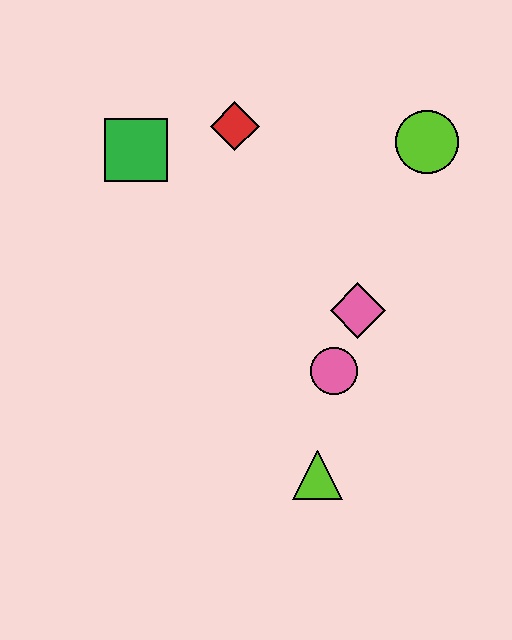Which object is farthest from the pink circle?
The green square is farthest from the pink circle.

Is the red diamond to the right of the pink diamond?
No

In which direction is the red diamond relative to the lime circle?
The red diamond is to the left of the lime circle.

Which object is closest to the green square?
The red diamond is closest to the green square.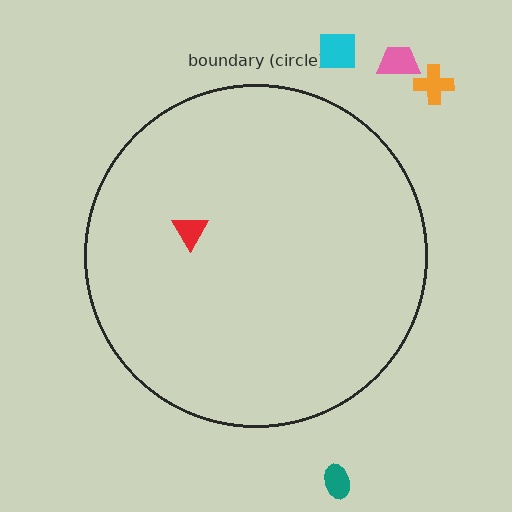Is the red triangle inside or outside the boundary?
Inside.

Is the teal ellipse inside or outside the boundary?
Outside.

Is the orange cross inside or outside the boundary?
Outside.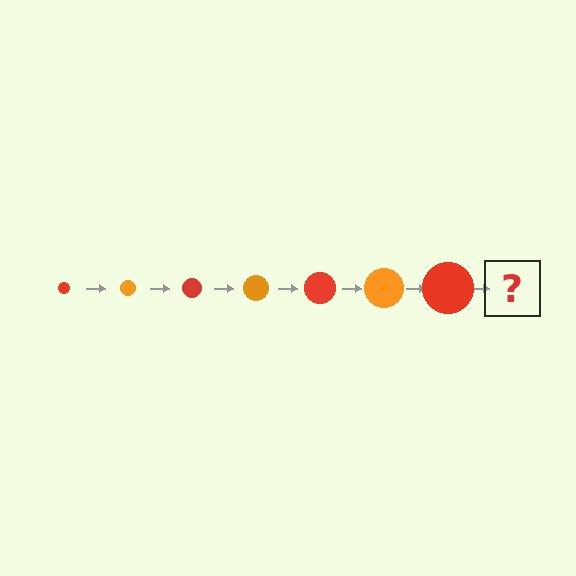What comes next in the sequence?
The next element should be an orange circle, larger than the previous one.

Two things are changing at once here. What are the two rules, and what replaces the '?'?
The two rules are that the circle grows larger each step and the color cycles through red and orange. The '?' should be an orange circle, larger than the previous one.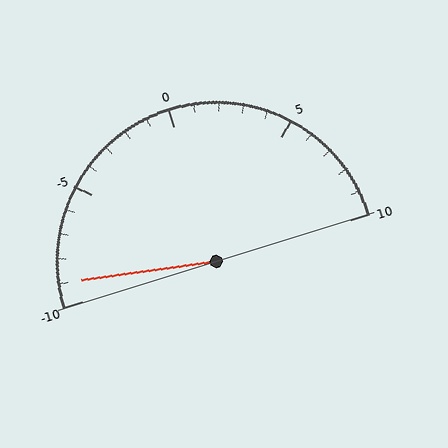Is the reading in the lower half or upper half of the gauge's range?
The reading is in the lower half of the range (-10 to 10).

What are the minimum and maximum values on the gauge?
The gauge ranges from -10 to 10.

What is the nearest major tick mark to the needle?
The nearest major tick mark is -10.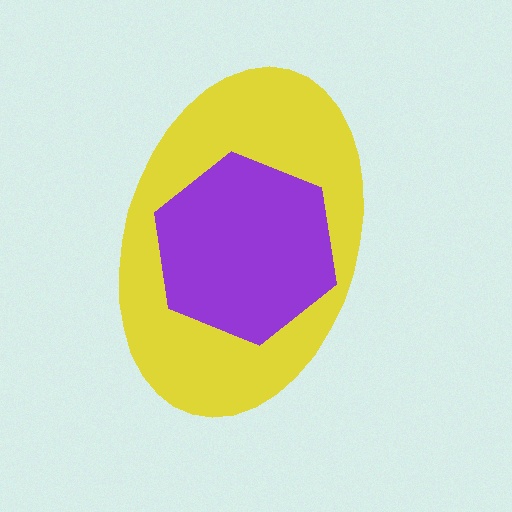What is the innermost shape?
The purple hexagon.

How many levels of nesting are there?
2.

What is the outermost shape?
The yellow ellipse.